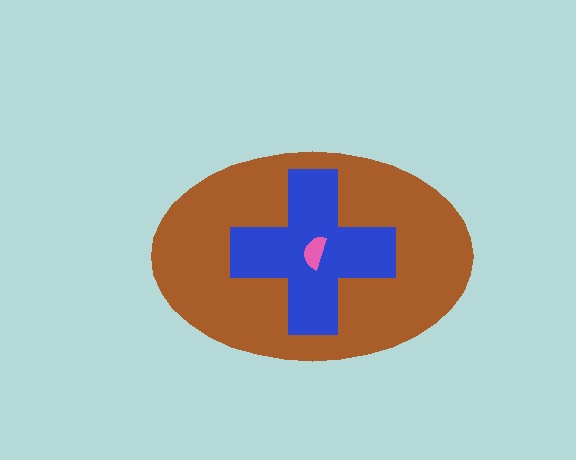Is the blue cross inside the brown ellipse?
Yes.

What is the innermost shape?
The pink semicircle.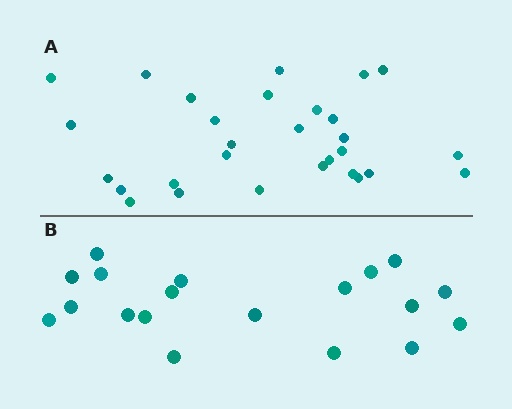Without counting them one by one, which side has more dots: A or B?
Region A (the top region) has more dots.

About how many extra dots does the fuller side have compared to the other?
Region A has roughly 10 or so more dots than region B.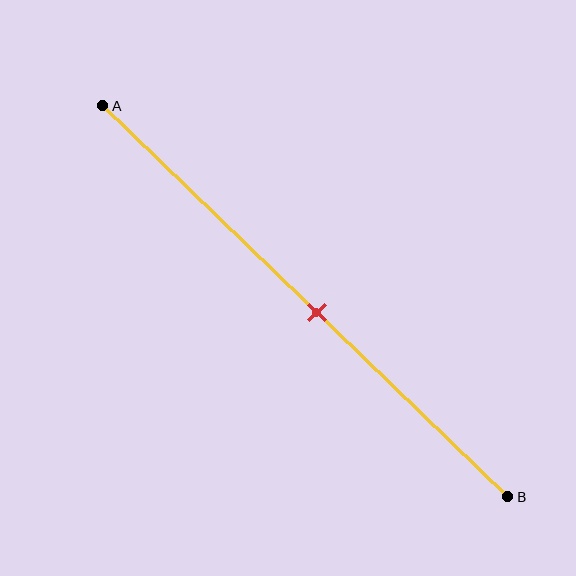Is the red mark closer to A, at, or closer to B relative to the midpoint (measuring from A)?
The red mark is approximately at the midpoint of segment AB.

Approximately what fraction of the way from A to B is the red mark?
The red mark is approximately 55% of the way from A to B.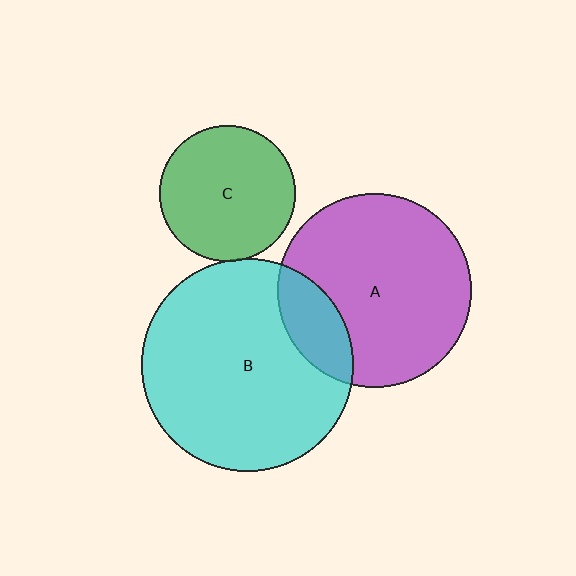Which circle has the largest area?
Circle B (cyan).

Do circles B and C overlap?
Yes.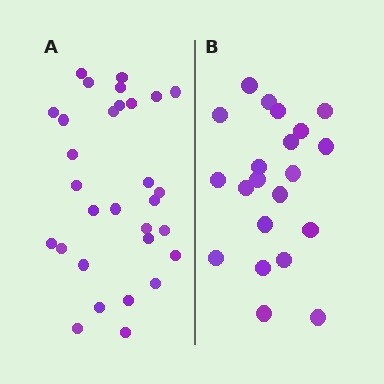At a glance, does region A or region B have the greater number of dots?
Region A (the left region) has more dots.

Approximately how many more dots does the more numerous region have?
Region A has roughly 8 or so more dots than region B.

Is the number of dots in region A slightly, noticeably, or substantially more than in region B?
Region A has noticeably more, but not dramatically so. The ratio is roughly 1.4 to 1.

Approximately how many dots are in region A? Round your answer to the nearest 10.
About 30 dots.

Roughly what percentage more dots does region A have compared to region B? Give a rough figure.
About 45% more.